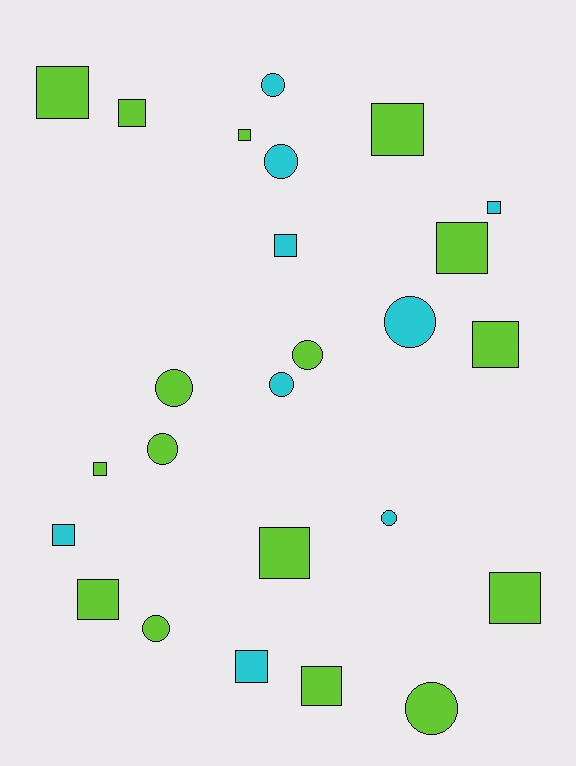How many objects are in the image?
There are 25 objects.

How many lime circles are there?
There are 5 lime circles.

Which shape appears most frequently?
Square, with 15 objects.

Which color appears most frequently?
Lime, with 16 objects.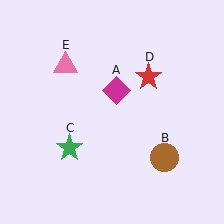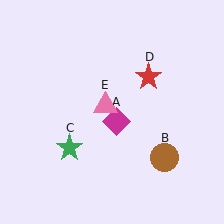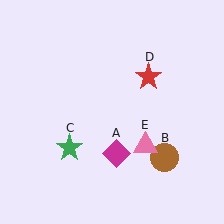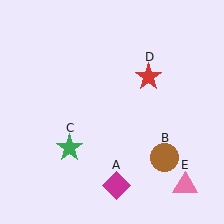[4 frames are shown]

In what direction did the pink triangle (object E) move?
The pink triangle (object E) moved down and to the right.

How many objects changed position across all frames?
2 objects changed position: magenta diamond (object A), pink triangle (object E).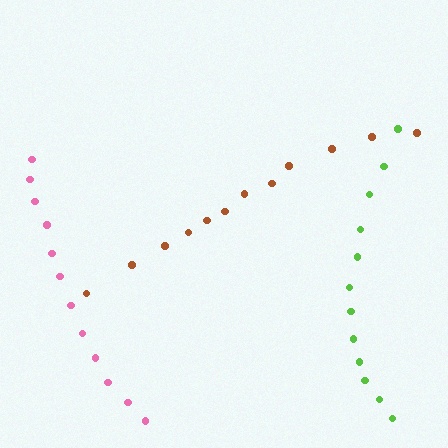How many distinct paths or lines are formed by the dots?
There are 3 distinct paths.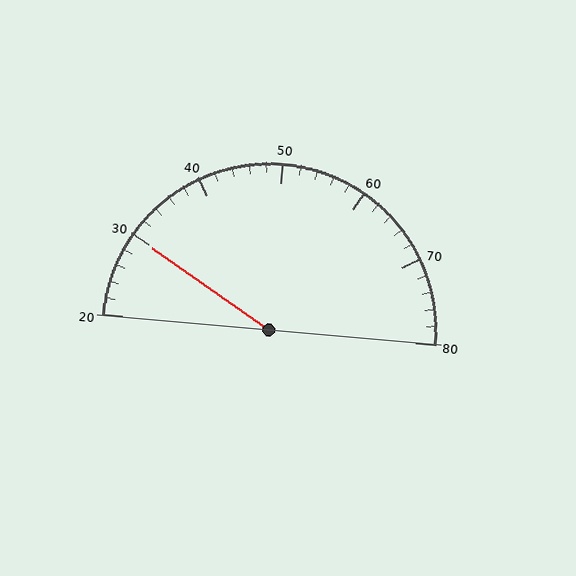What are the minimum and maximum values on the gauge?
The gauge ranges from 20 to 80.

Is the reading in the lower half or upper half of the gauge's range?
The reading is in the lower half of the range (20 to 80).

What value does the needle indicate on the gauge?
The needle indicates approximately 30.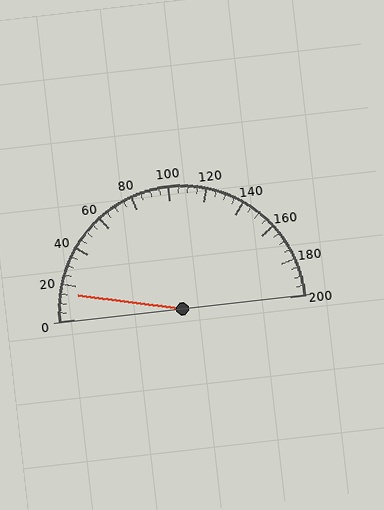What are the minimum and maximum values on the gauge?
The gauge ranges from 0 to 200.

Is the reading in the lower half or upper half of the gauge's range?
The reading is in the lower half of the range (0 to 200).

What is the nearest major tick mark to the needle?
The nearest major tick mark is 20.